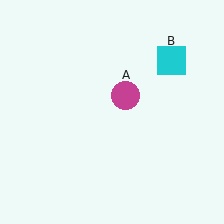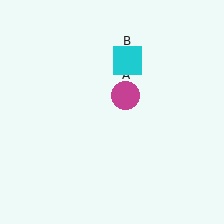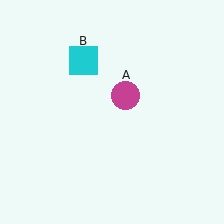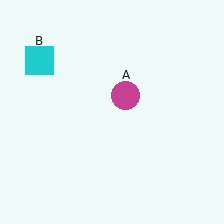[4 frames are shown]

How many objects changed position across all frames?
1 object changed position: cyan square (object B).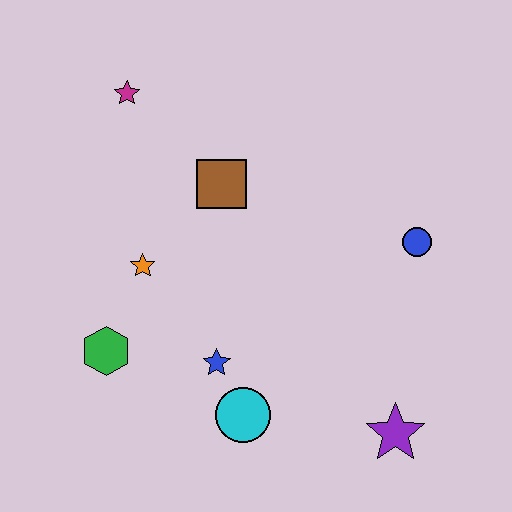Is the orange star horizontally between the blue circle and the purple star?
No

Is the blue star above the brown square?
No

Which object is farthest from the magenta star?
The purple star is farthest from the magenta star.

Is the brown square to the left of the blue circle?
Yes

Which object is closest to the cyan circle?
The blue star is closest to the cyan circle.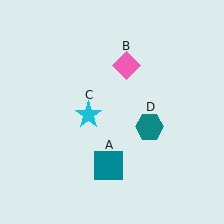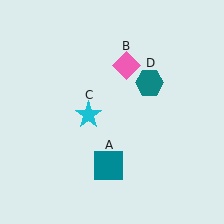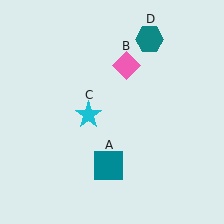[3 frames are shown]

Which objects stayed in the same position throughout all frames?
Teal square (object A) and pink diamond (object B) and cyan star (object C) remained stationary.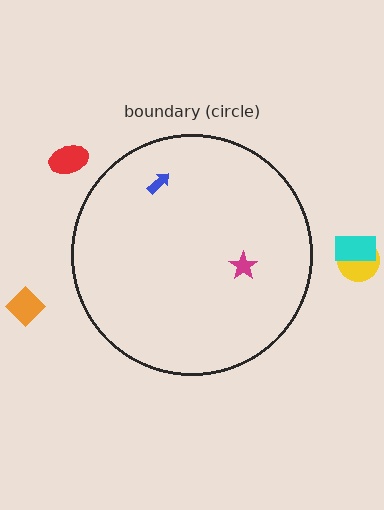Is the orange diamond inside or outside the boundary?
Outside.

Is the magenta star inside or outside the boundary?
Inside.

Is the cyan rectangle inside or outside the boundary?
Outside.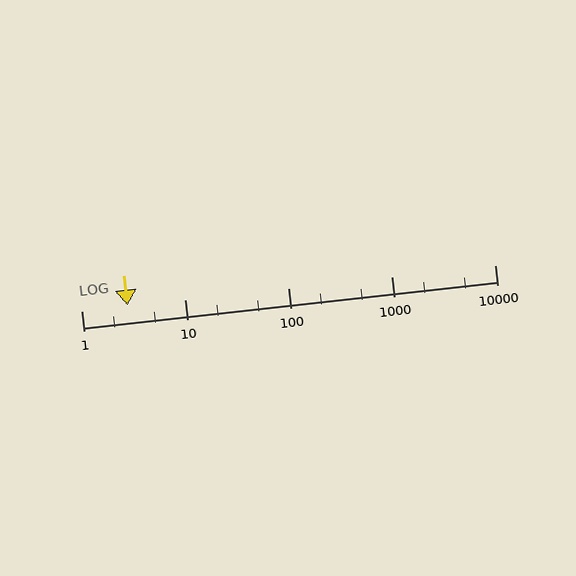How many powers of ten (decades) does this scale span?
The scale spans 4 decades, from 1 to 10000.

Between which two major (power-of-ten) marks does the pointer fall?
The pointer is between 1 and 10.